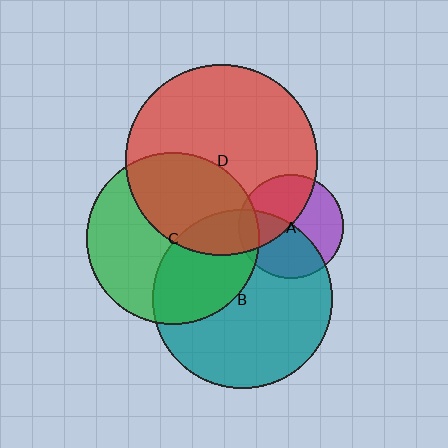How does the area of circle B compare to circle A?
Approximately 2.9 times.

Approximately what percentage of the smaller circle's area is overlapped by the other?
Approximately 45%.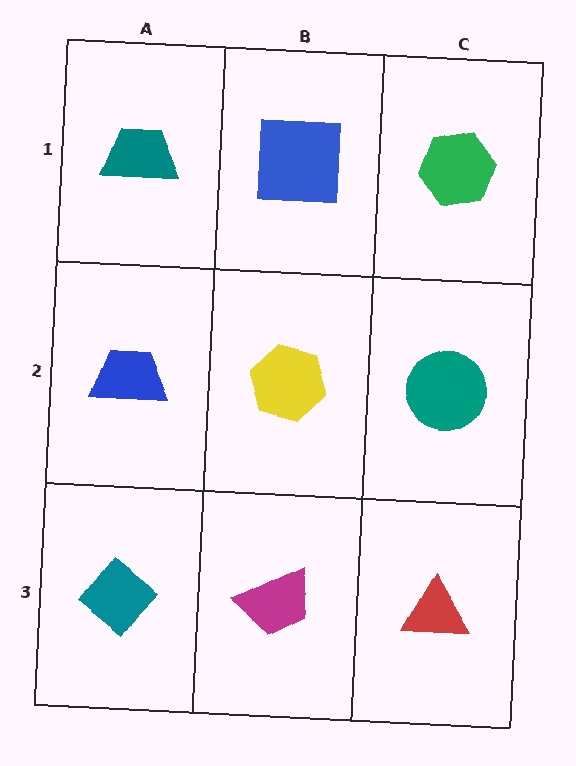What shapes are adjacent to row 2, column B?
A blue square (row 1, column B), a magenta trapezoid (row 3, column B), a blue trapezoid (row 2, column A), a teal circle (row 2, column C).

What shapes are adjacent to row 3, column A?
A blue trapezoid (row 2, column A), a magenta trapezoid (row 3, column B).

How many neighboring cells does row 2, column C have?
3.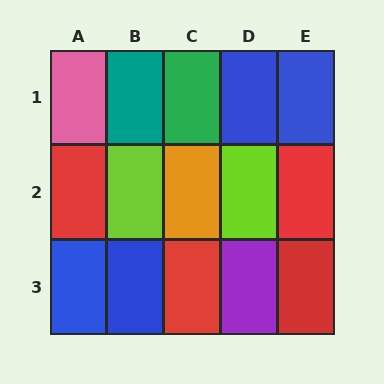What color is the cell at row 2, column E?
Red.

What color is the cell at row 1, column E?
Blue.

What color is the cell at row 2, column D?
Lime.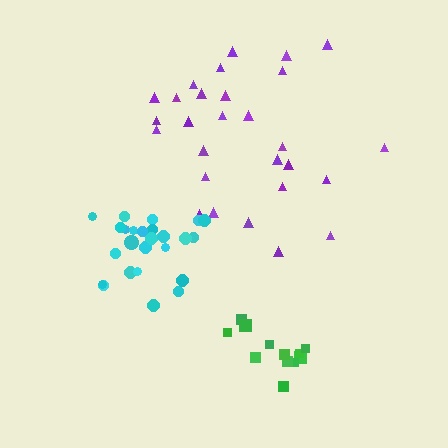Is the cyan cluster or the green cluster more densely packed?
Cyan.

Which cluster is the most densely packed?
Cyan.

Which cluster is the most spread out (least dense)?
Purple.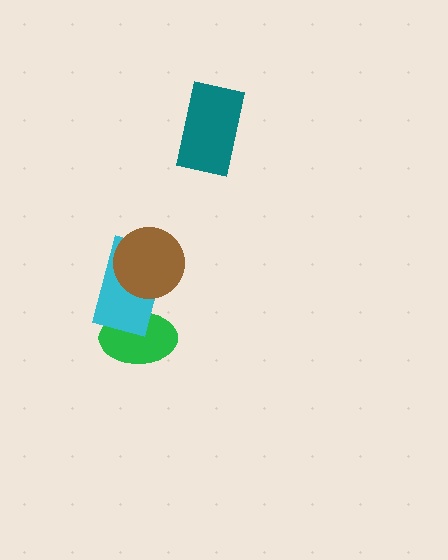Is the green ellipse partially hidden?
Yes, it is partially covered by another shape.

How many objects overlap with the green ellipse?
1 object overlaps with the green ellipse.